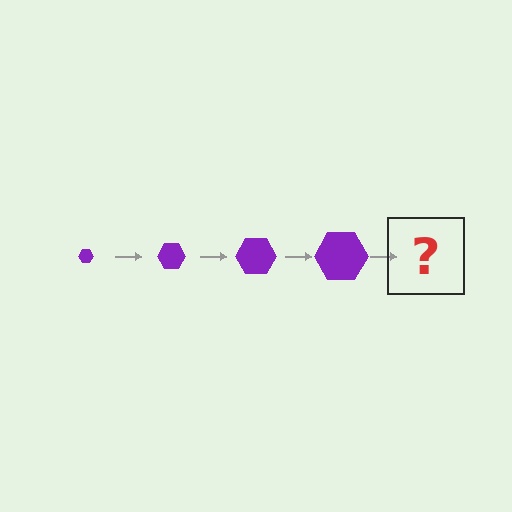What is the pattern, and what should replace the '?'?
The pattern is that the hexagon gets progressively larger each step. The '?' should be a purple hexagon, larger than the previous one.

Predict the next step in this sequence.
The next step is a purple hexagon, larger than the previous one.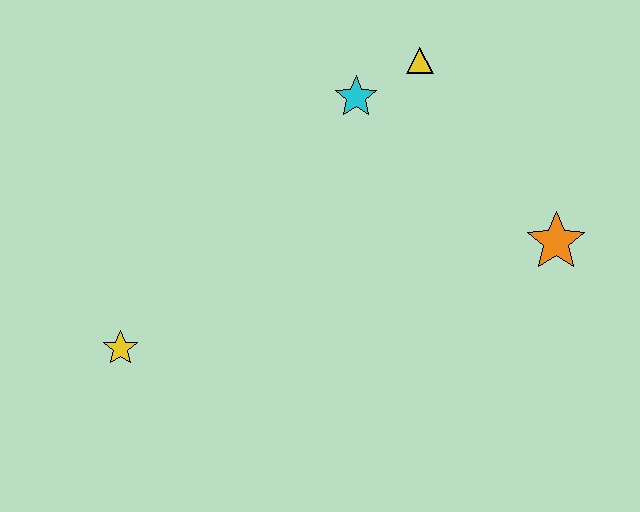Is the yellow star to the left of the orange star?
Yes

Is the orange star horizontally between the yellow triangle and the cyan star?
No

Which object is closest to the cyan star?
The yellow triangle is closest to the cyan star.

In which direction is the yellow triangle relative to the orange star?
The yellow triangle is above the orange star.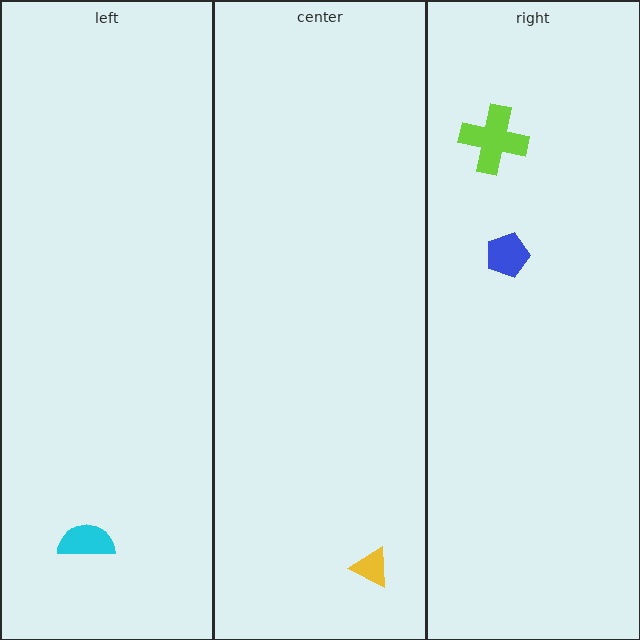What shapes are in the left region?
The cyan semicircle.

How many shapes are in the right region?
2.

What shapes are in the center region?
The yellow triangle.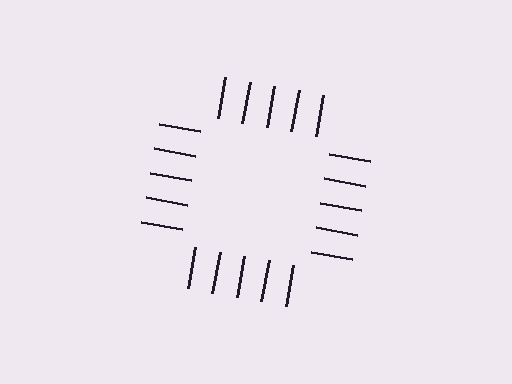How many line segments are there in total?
20 — 5 along each of the 4 edges.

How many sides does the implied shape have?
4 sides — the line-ends trace a square.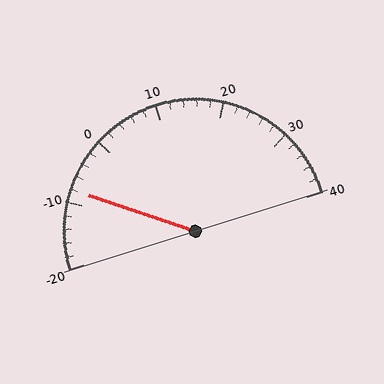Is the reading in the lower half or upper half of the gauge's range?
The reading is in the lower half of the range (-20 to 40).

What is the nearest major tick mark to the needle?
The nearest major tick mark is -10.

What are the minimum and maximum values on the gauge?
The gauge ranges from -20 to 40.